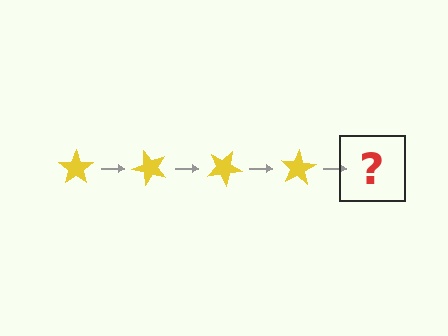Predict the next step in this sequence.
The next step is a yellow star rotated 200 degrees.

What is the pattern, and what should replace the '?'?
The pattern is that the star rotates 50 degrees each step. The '?' should be a yellow star rotated 200 degrees.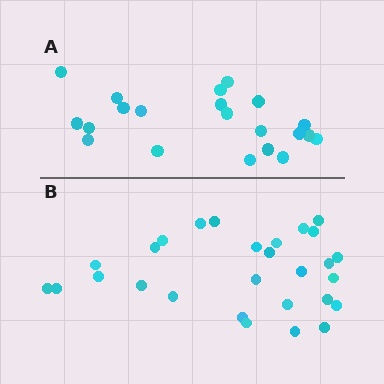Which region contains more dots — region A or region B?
Region B (the bottom region) has more dots.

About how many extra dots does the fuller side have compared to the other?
Region B has roughly 8 or so more dots than region A.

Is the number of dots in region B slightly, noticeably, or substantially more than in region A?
Region B has noticeably more, but not dramatically so. The ratio is roughly 1.3 to 1.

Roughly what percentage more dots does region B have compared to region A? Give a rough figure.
About 35% more.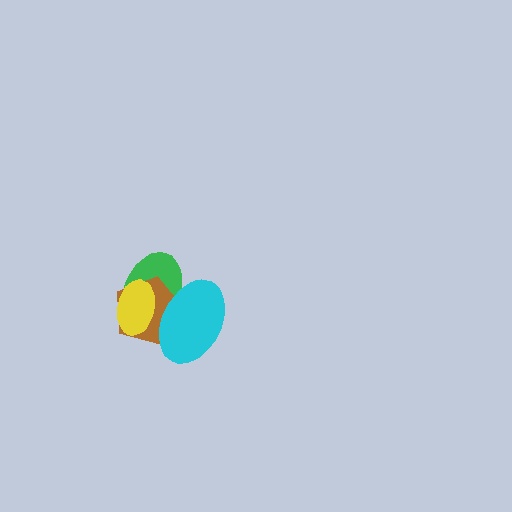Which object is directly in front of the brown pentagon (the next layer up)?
The cyan ellipse is directly in front of the brown pentagon.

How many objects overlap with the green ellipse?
3 objects overlap with the green ellipse.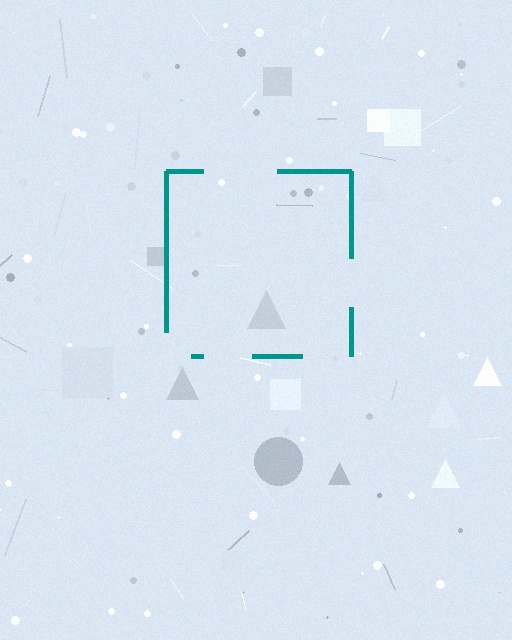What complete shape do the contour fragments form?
The contour fragments form a square.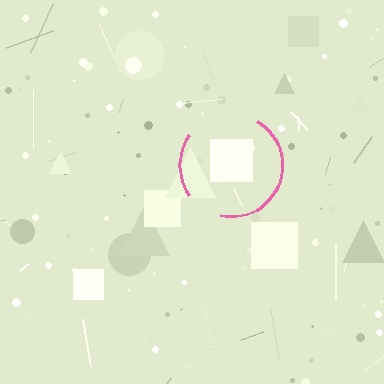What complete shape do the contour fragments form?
The contour fragments form a circle.